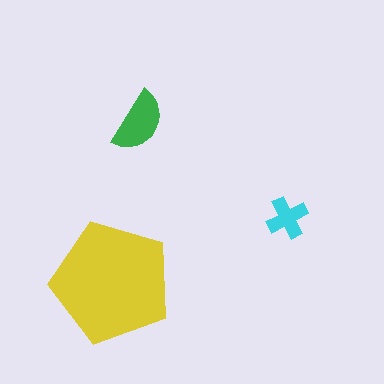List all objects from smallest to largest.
The cyan cross, the green semicircle, the yellow pentagon.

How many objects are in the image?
There are 3 objects in the image.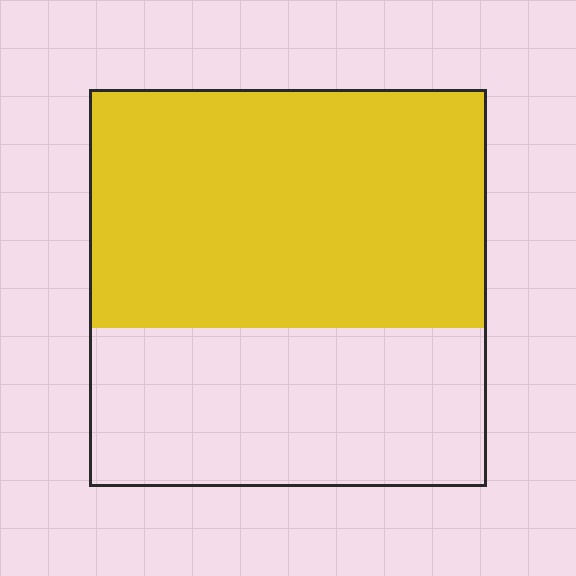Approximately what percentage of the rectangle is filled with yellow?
Approximately 60%.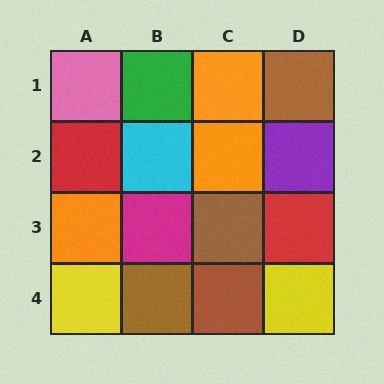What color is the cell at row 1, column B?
Green.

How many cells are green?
1 cell is green.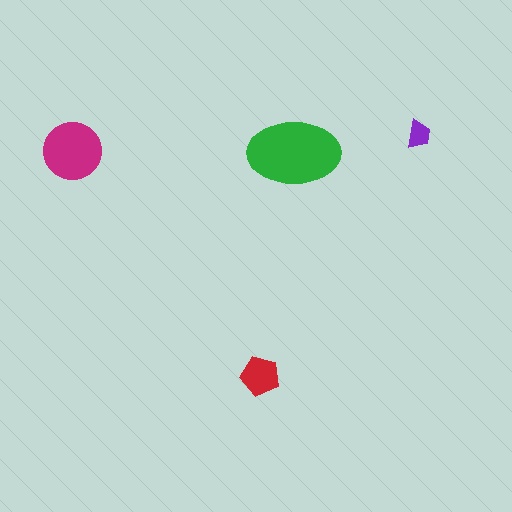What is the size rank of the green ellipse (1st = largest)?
1st.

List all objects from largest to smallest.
The green ellipse, the magenta circle, the red pentagon, the purple trapezoid.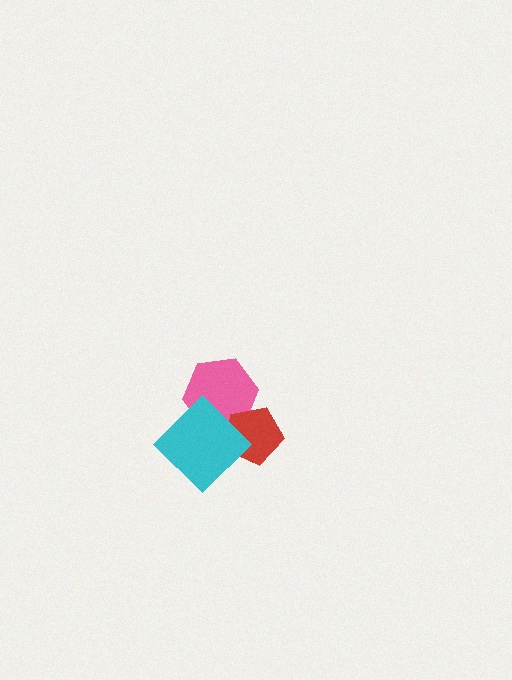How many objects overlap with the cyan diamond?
2 objects overlap with the cyan diamond.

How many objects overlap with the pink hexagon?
2 objects overlap with the pink hexagon.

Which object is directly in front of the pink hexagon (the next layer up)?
The red pentagon is directly in front of the pink hexagon.